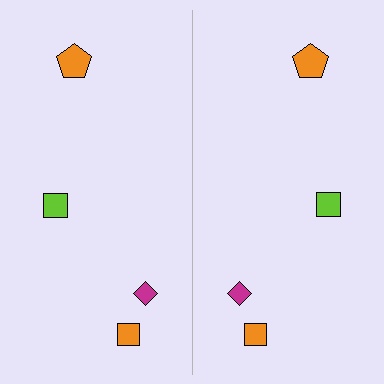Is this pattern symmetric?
Yes, this pattern has bilateral (reflection) symmetry.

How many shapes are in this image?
There are 8 shapes in this image.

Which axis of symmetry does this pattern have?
The pattern has a vertical axis of symmetry running through the center of the image.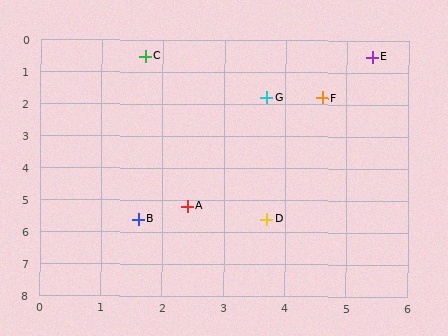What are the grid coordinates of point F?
Point F is at approximately (4.6, 1.8).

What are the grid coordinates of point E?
Point E is at approximately (5.4, 0.5).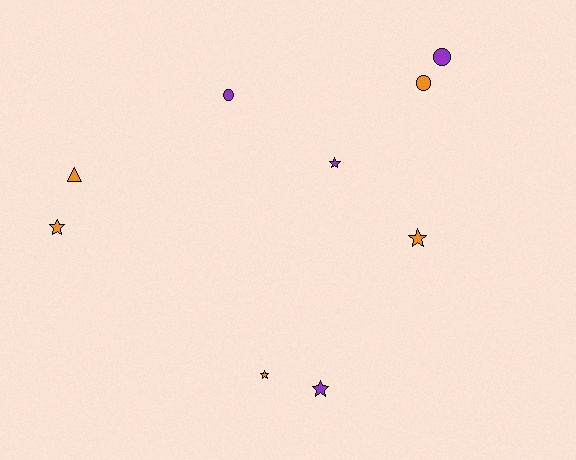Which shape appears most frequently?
Star, with 5 objects.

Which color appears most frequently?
Orange, with 5 objects.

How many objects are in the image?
There are 9 objects.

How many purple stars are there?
There are 2 purple stars.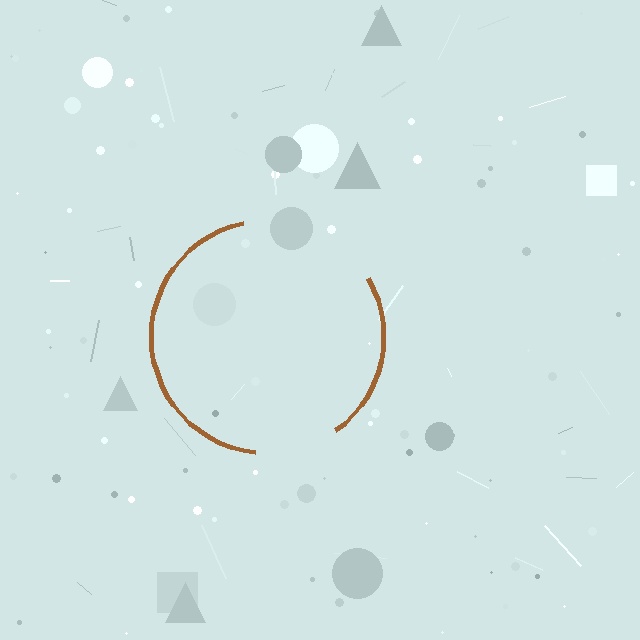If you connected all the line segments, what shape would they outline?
They would outline a circle.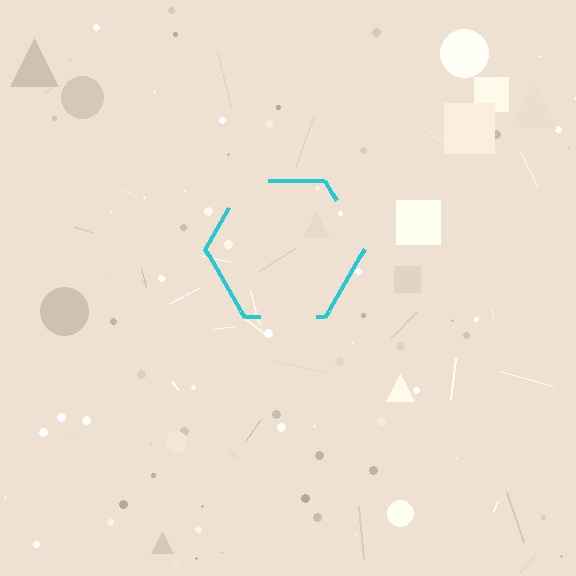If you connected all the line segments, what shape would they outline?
They would outline a hexagon.